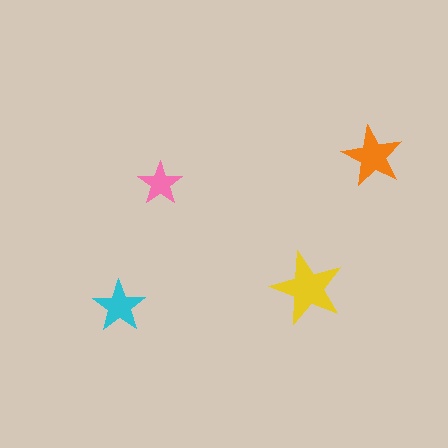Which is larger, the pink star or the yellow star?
The yellow one.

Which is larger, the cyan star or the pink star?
The cyan one.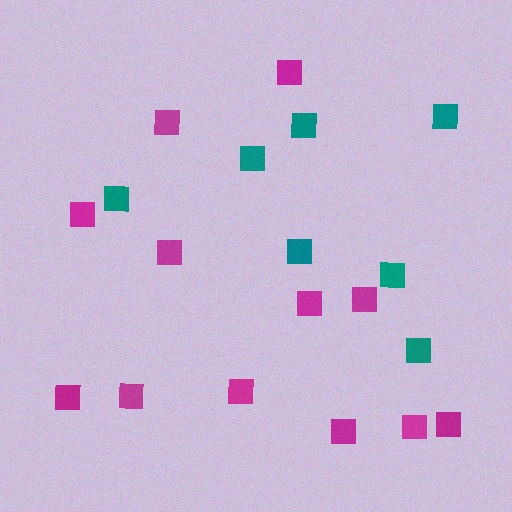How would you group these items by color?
There are 2 groups: one group of teal squares (7) and one group of magenta squares (12).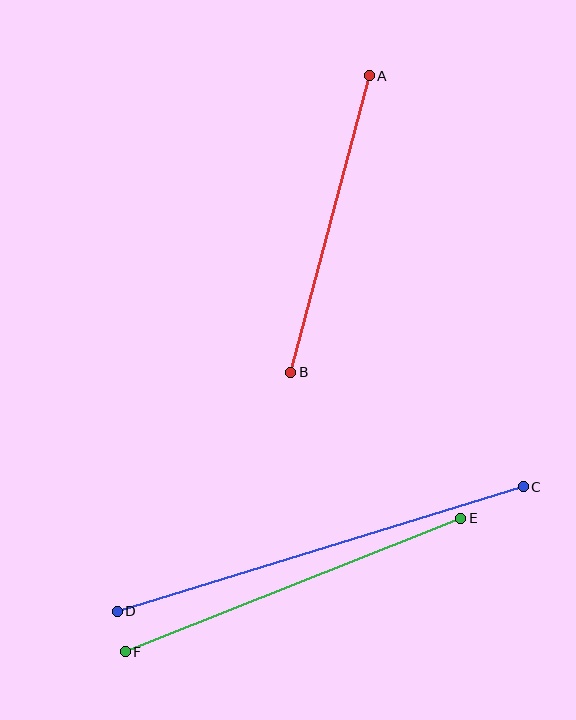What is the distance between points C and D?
The distance is approximately 425 pixels.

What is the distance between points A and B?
The distance is approximately 307 pixels.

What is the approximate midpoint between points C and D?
The midpoint is at approximately (320, 549) pixels.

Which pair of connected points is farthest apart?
Points C and D are farthest apart.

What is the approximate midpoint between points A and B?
The midpoint is at approximately (330, 224) pixels.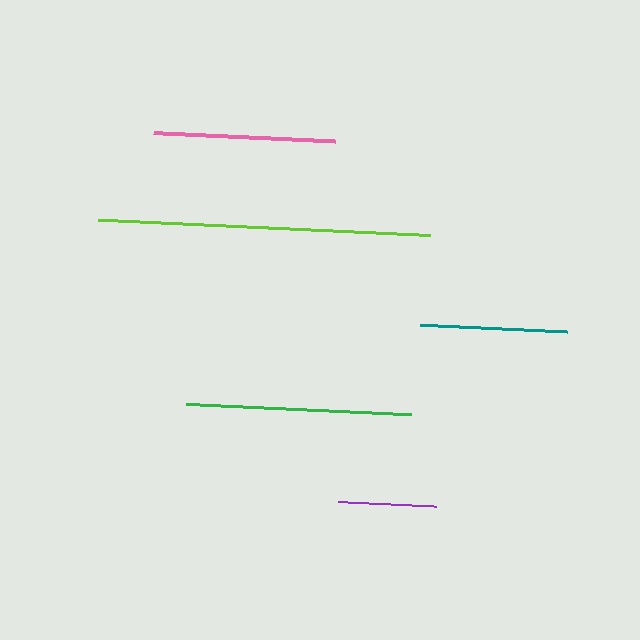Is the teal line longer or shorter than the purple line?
The teal line is longer than the purple line.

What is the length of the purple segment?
The purple segment is approximately 99 pixels long.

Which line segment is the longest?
The lime line is the longest at approximately 332 pixels.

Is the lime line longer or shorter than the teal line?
The lime line is longer than the teal line.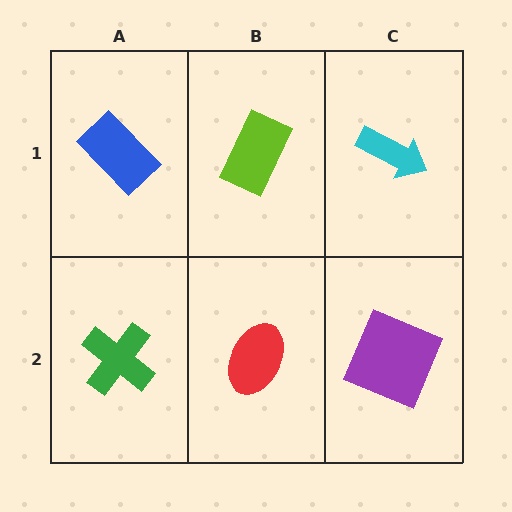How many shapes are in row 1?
3 shapes.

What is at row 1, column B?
A lime rectangle.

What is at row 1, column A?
A blue rectangle.